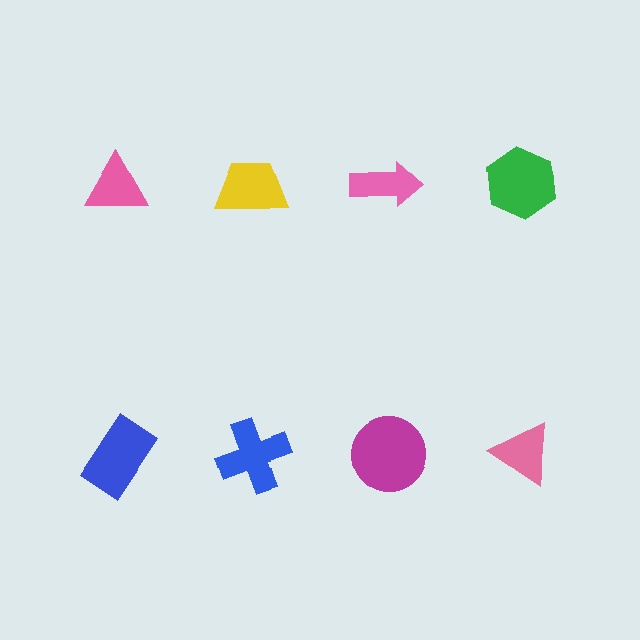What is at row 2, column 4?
A pink triangle.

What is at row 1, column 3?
A pink arrow.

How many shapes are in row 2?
4 shapes.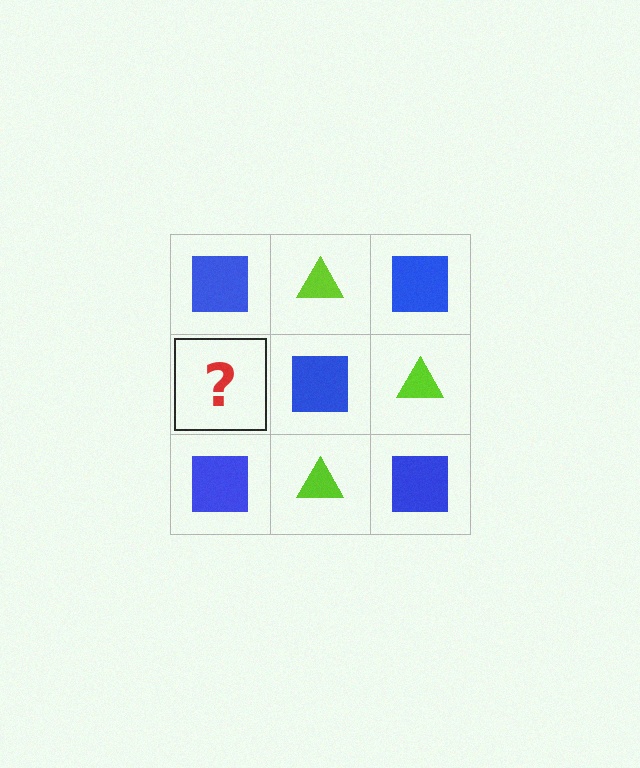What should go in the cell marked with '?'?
The missing cell should contain a lime triangle.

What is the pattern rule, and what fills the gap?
The rule is that it alternates blue square and lime triangle in a checkerboard pattern. The gap should be filled with a lime triangle.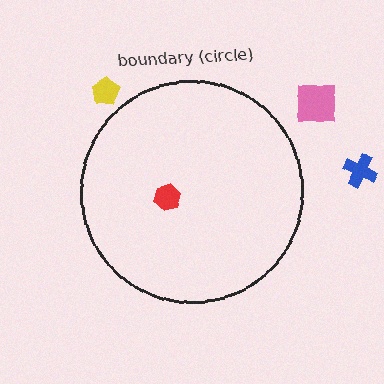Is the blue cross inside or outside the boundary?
Outside.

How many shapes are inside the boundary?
1 inside, 3 outside.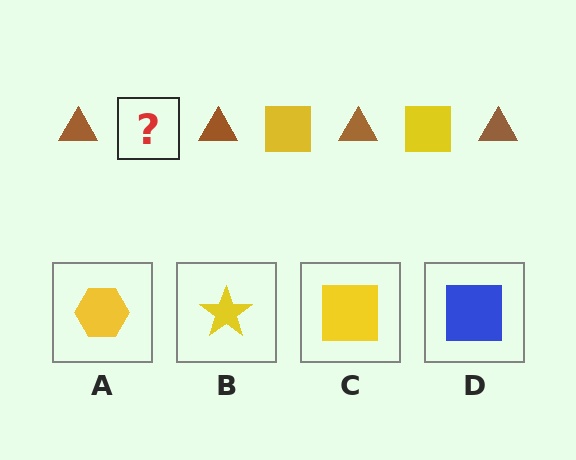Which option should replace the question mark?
Option C.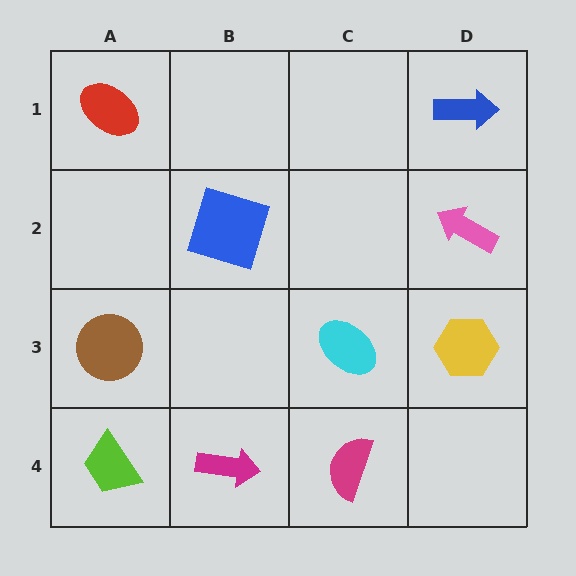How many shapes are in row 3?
3 shapes.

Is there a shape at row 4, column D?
No, that cell is empty.